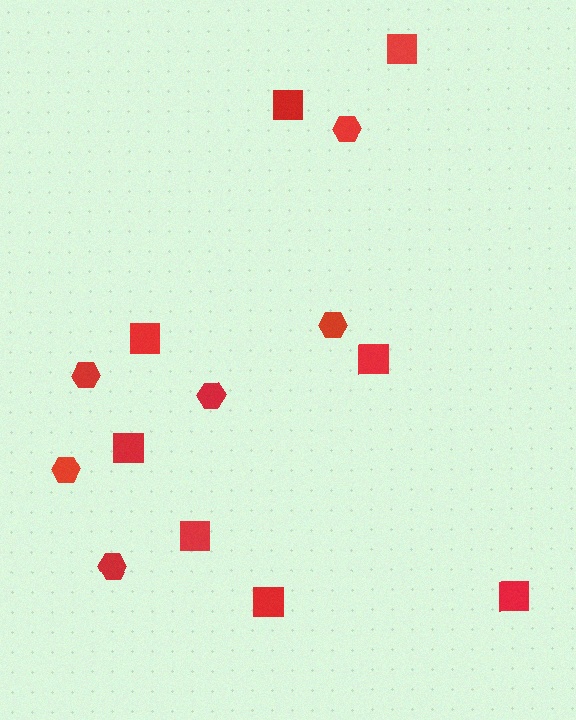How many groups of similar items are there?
There are 2 groups: one group of squares (8) and one group of hexagons (6).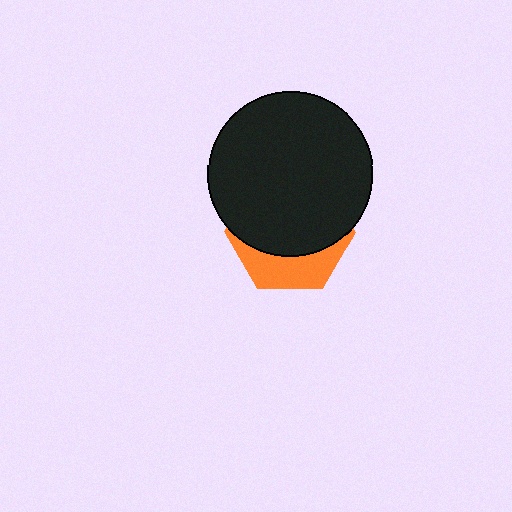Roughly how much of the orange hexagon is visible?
A small part of it is visible (roughly 32%).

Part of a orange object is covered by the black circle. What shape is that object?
It is a hexagon.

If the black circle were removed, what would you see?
You would see the complete orange hexagon.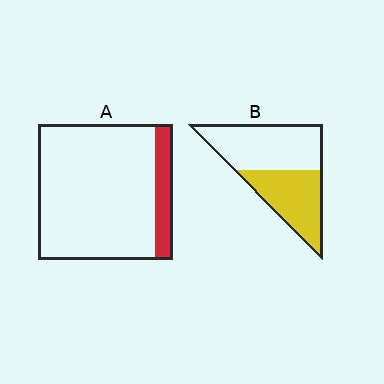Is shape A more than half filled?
No.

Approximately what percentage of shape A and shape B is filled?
A is approximately 15% and B is approximately 45%.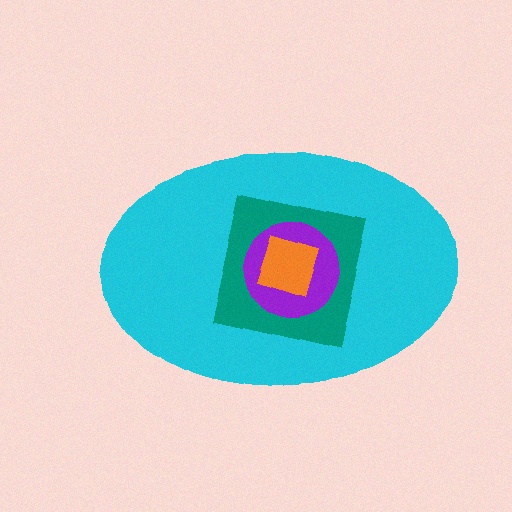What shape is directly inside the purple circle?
The orange diamond.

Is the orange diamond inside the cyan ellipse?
Yes.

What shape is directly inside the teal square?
The purple circle.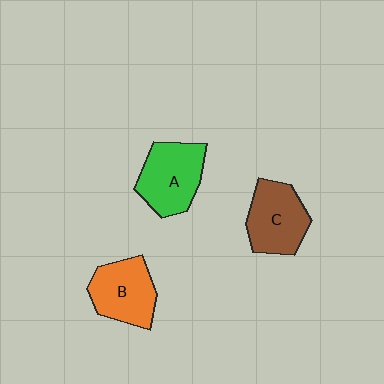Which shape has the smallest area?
Shape B (orange).